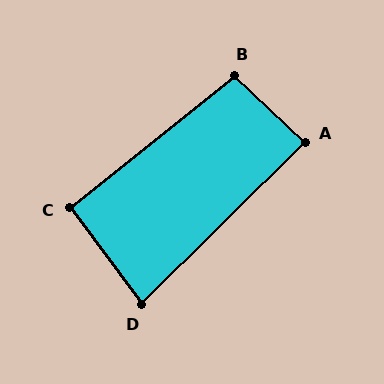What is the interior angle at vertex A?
Approximately 88 degrees (approximately right).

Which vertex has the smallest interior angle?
D, at approximately 82 degrees.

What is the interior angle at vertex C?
Approximately 92 degrees (approximately right).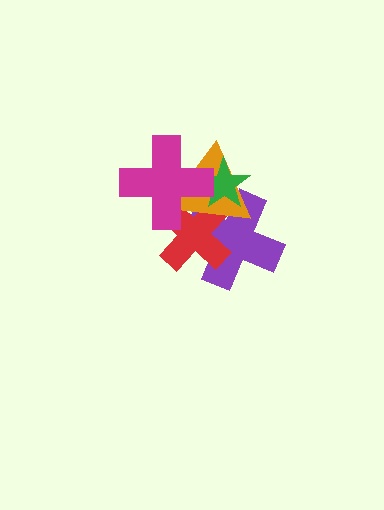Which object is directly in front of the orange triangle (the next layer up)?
The green star is directly in front of the orange triangle.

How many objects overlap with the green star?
4 objects overlap with the green star.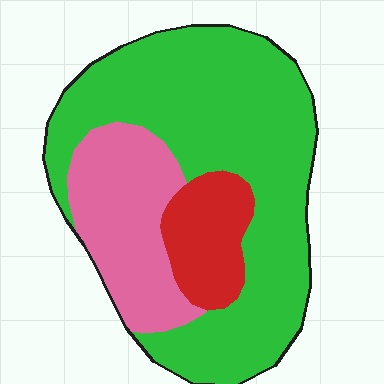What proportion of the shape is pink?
Pink covers about 25% of the shape.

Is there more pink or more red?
Pink.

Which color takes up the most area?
Green, at roughly 65%.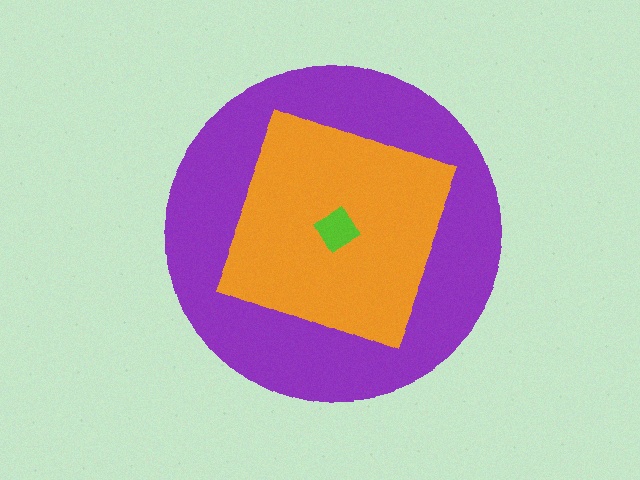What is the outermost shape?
The purple circle.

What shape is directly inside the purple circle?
The orange square.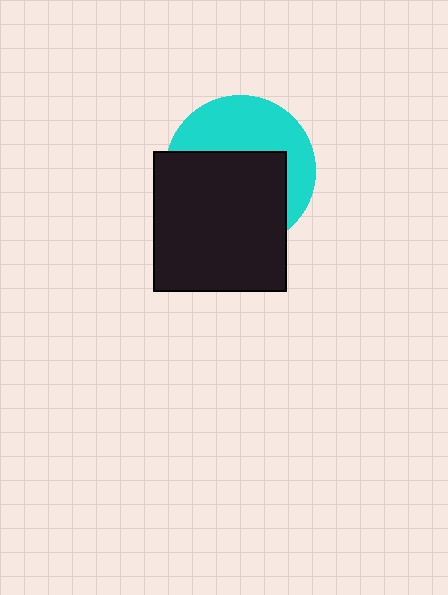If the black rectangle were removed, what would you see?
You would see the complete cyan circle.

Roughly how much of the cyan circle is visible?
A small part of it is visible (roughly 43%).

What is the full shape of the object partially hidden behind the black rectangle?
The partially hidden object is a cyan circle.